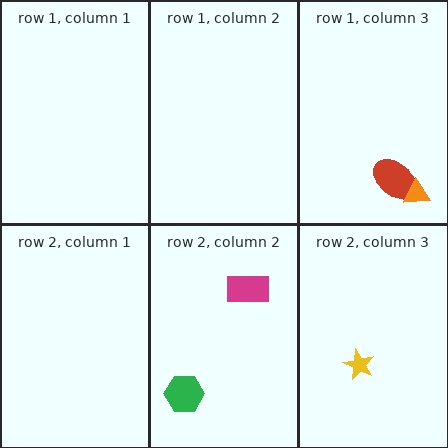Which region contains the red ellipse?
The row 1, column 3 region.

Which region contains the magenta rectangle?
The row 2, column 2 region.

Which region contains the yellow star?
The row 2, column 3 region.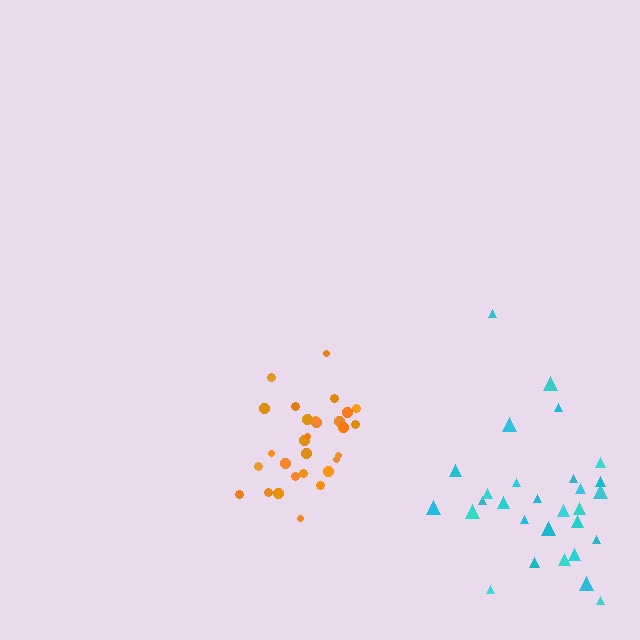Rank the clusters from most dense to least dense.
orange, cyan.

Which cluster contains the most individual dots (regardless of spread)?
Orange (29).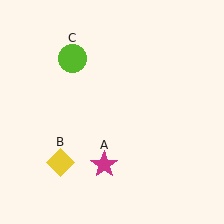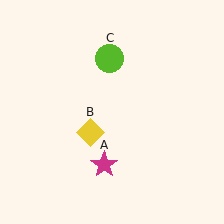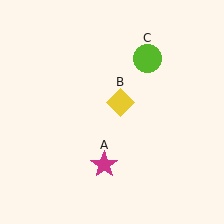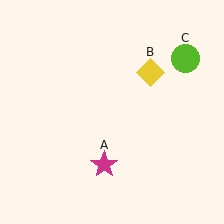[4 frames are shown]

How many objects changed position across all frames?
2 objects changed position: yellow diamond (object B), lime circle (object C).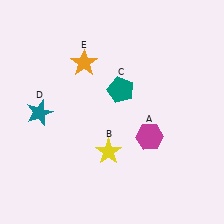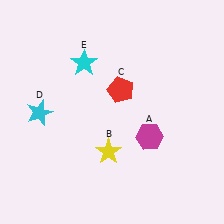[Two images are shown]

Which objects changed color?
C changed from teal to red. D changed from teal to cyan. E changed from orange to cyan.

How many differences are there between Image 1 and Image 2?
There are 3 differences between the two images.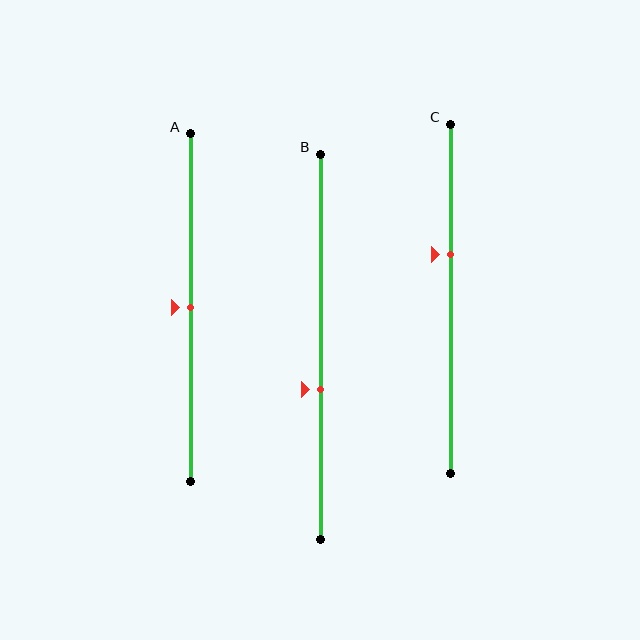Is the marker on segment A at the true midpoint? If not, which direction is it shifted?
Yes, the marker on segment A is at the true midpoint.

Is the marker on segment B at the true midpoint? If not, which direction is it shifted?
No, the marker on segment B is shifted downward by about 11% of the segment length.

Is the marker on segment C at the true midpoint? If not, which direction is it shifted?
No, the marker on segment C is shifted upward by about 13% of the segment length.